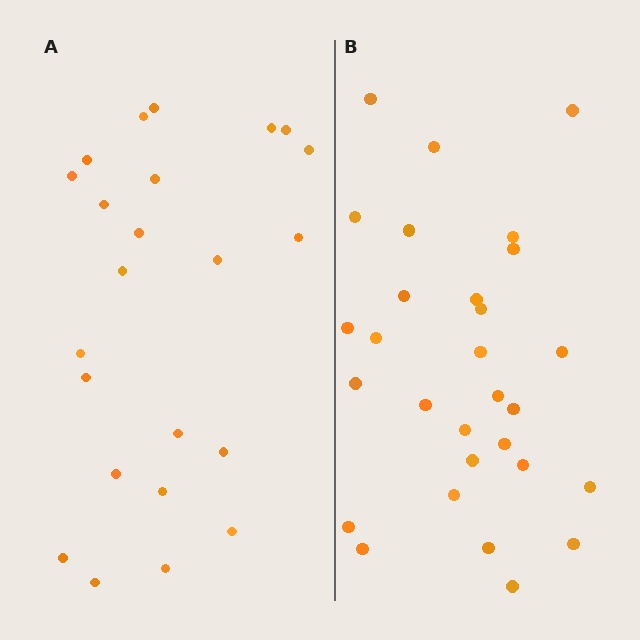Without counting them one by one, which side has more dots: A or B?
Region B (the right region) has more dots.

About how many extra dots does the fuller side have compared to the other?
Region B has about 6 more dots than region A.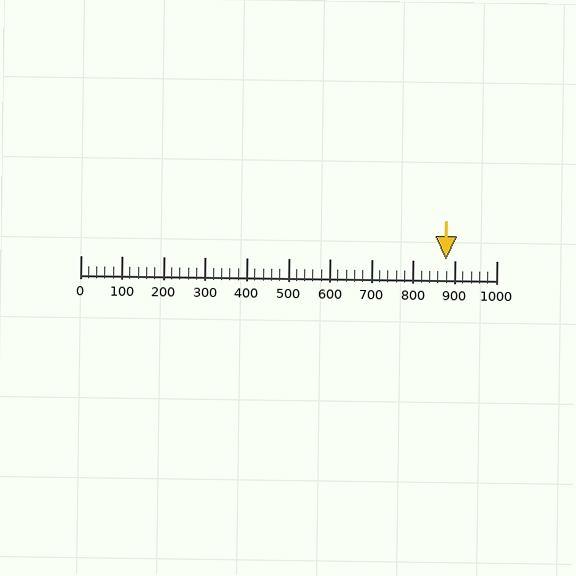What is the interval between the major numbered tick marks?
The major tick marks are spaced 100 units apart.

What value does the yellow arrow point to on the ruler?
The yellow arrow points to approximately 879.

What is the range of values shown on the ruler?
The ruler shows values from 0 to 1000.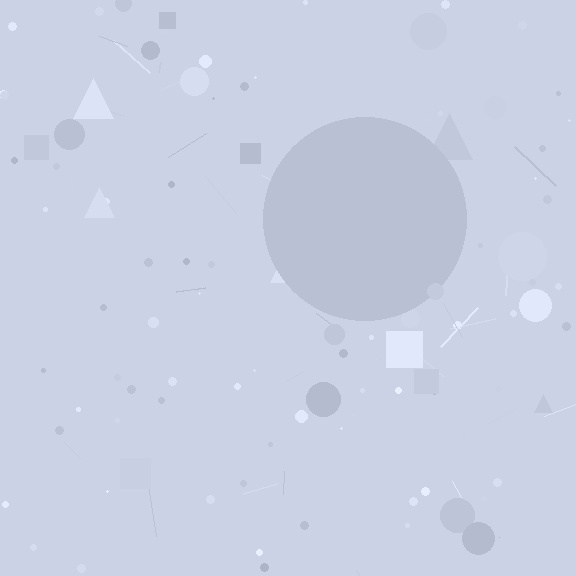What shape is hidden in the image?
A circle is hidden in the image.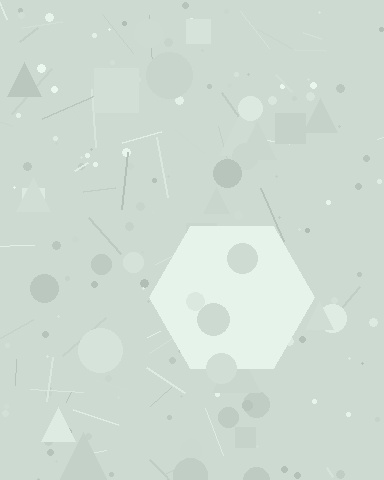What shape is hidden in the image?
A hexagon is hidden in the image.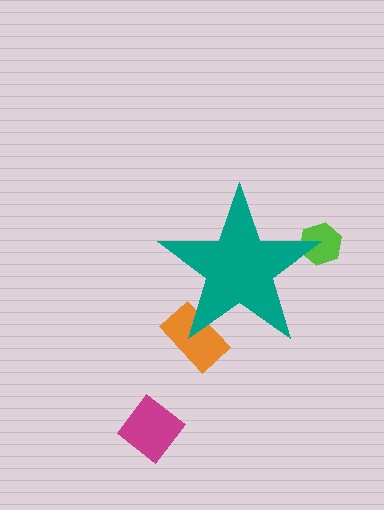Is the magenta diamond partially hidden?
No, the magenta diamond is fully visible.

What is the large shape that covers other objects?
A teal star.